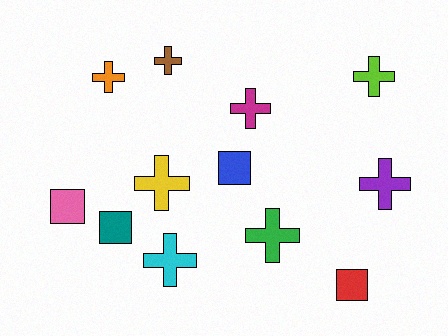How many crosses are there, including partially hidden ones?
There are 8 crosses.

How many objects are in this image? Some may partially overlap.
There are 12 objects.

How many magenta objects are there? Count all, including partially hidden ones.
There is 1 magenta object.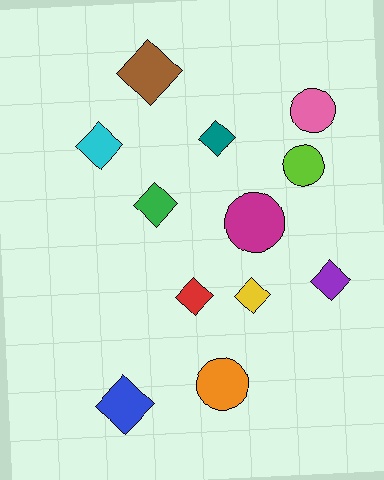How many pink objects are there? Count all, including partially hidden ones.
There is 1 pink object.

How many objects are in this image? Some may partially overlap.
There are 12 objects.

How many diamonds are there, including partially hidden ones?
There are 8 diamonds.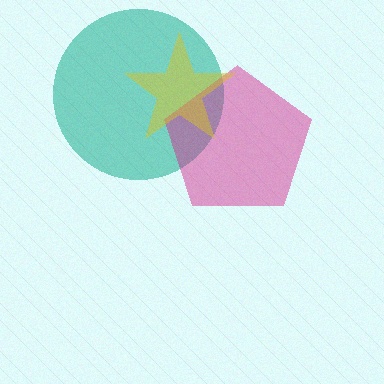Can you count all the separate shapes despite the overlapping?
Yes, there are 3 separate shapes.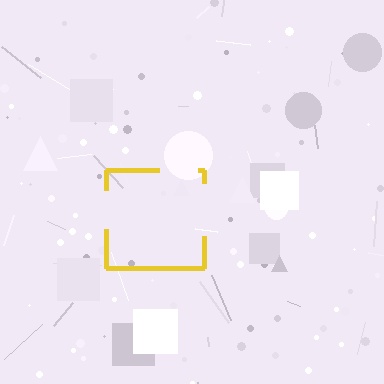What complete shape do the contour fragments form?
The contour fragments form a square.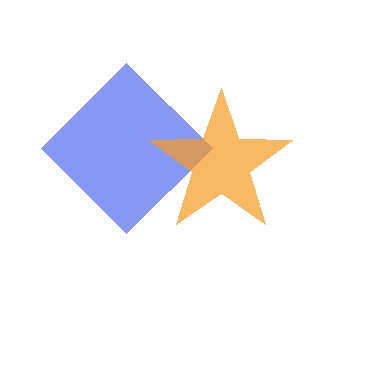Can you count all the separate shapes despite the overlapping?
Yes, there are 2 separate shapes.